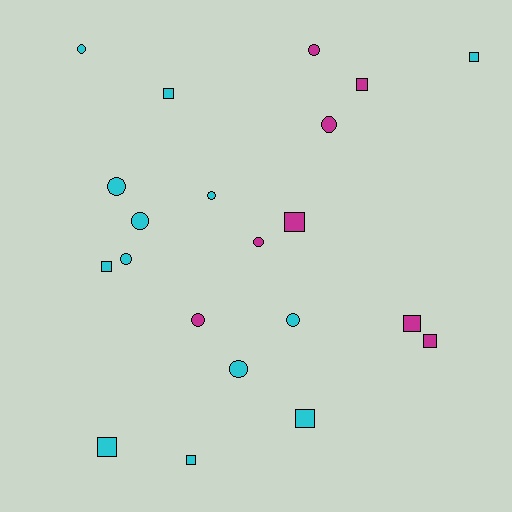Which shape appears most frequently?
Circle, with 11 objects.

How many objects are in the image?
There are 21 objects.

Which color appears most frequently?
Cyan, with 13 objects.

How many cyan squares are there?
There are 6 cyan squares.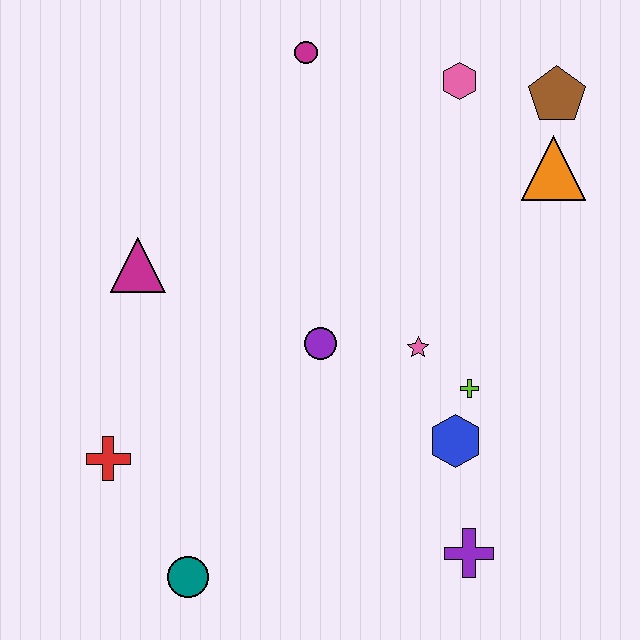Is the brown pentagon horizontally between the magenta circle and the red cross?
No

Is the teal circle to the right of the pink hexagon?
No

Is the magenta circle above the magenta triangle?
Yes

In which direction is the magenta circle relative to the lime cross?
The magenta circle is above the lime cross.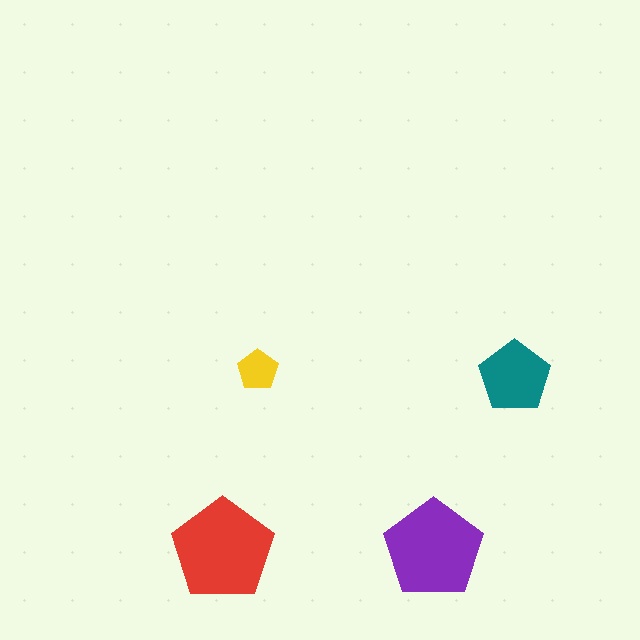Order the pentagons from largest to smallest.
the red one, the purple one, the teal one, the yellow one.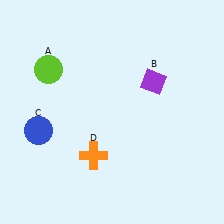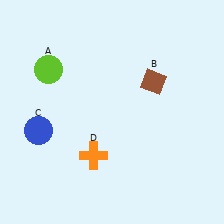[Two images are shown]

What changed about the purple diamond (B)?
In Image 1, B is purple. In Image 2, it changed to brown.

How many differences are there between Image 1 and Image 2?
There is 1 difference between the two images.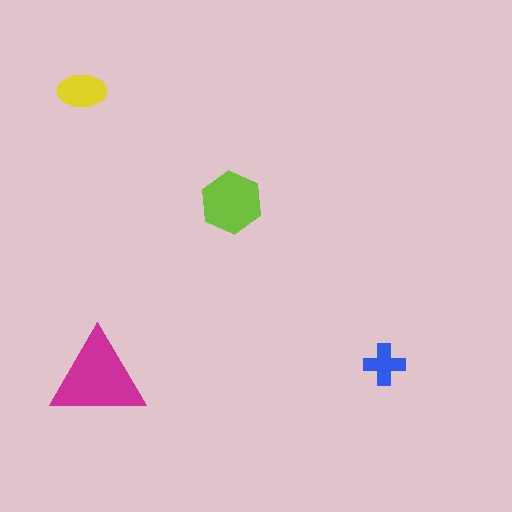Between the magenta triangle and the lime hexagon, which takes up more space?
The magenta triangle.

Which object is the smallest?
The blue cross.